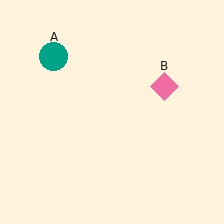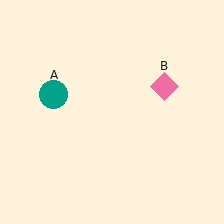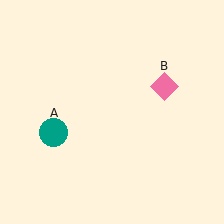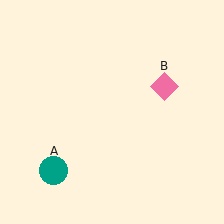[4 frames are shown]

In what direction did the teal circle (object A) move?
The teal circle (object A) moved down.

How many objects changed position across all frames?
1 object changed position: teal circle (object A).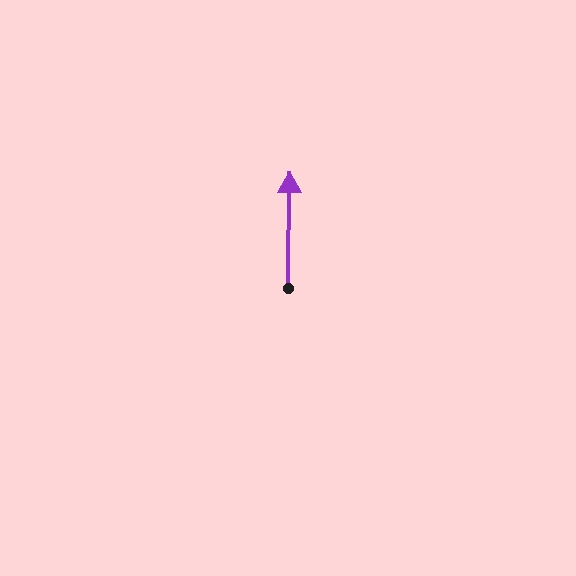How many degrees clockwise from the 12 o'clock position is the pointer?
Approximately 1 degrees.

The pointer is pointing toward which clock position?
Roughly 12 o'clock.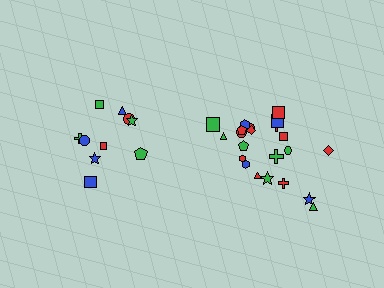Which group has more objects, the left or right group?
The right group.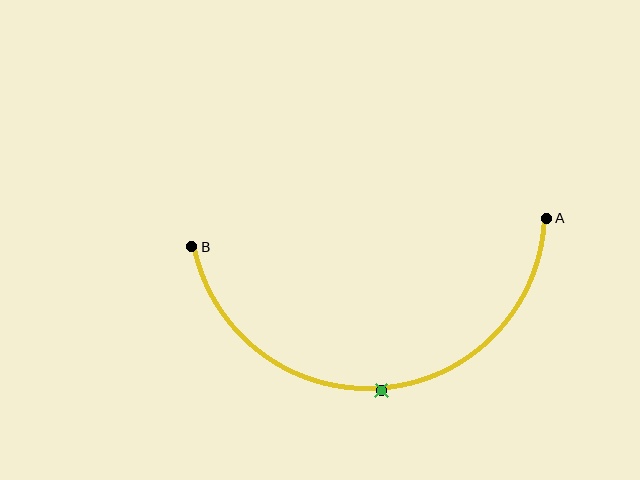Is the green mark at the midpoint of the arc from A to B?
Yes. The green mark lies on the arc at equal arc-length from both A and B — it is the arc midpoint.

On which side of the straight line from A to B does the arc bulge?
The arc bulges below the straight line connecting A and B.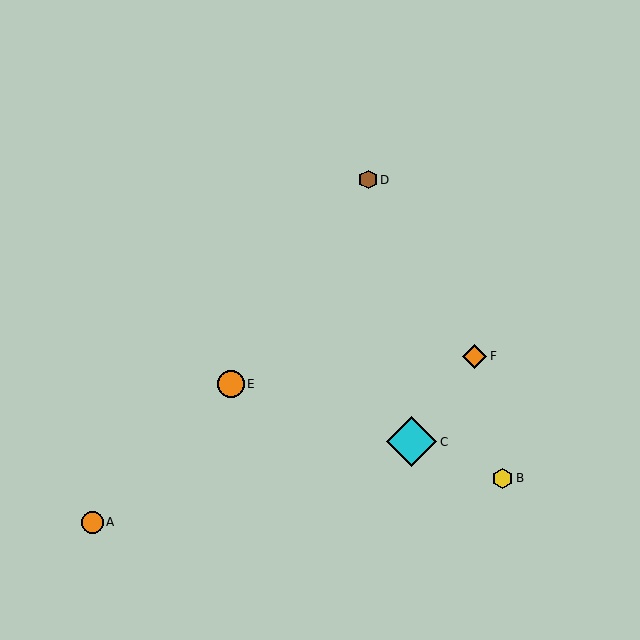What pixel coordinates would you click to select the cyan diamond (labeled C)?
Click at (412, 442) to select the cyan diamond C.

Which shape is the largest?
The cyan diamond (labeled C) is the largest.